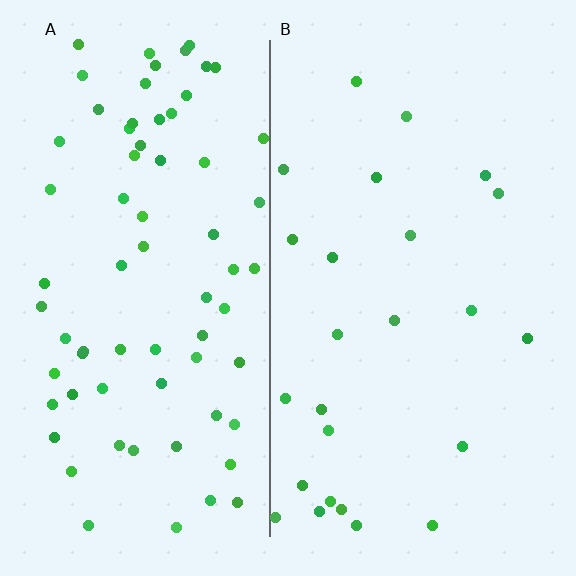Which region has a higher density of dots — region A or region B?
A (the left).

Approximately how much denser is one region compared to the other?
Approximately 2.9× — region A over region B.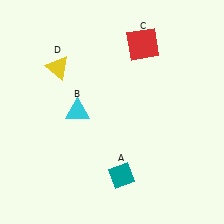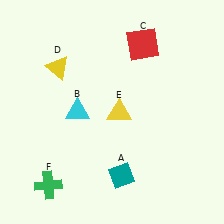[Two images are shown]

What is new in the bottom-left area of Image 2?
A green cross (F) was added in the bottom-left area of Image 2.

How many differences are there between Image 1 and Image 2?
There are 2 differences between the two images.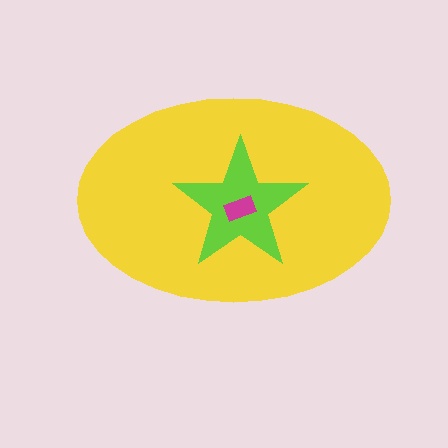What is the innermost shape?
The magenta rectangle.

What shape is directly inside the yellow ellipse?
The lime star.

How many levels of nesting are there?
3.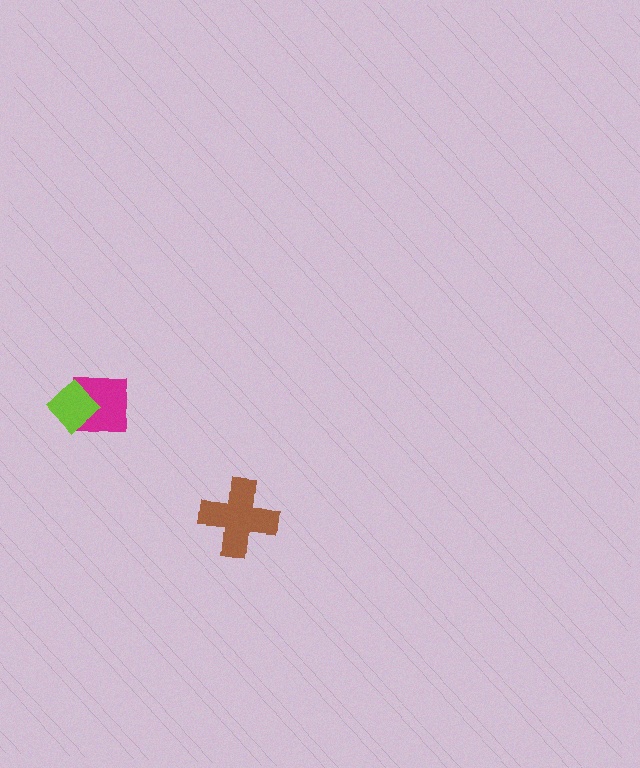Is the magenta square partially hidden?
Yes, it is partially covered by another shape.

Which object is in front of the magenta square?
The lime diamond is in front of the magenta square.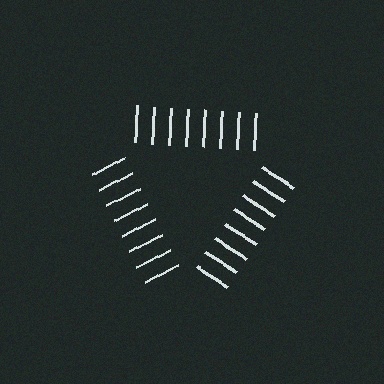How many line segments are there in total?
24 — 8 along each of the 3 edges.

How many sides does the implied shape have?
3 sides — the line-ends trace a triangle.